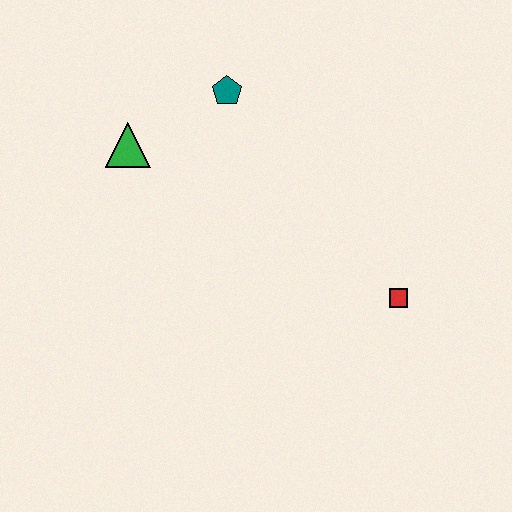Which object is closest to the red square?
The teal pentagon is closest to the red square.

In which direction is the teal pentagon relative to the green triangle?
The teal pentagon is to the right of the green triangle.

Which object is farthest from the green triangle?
The red square is farthest from the green triangle.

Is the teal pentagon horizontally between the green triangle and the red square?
Yes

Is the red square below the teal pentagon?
Yes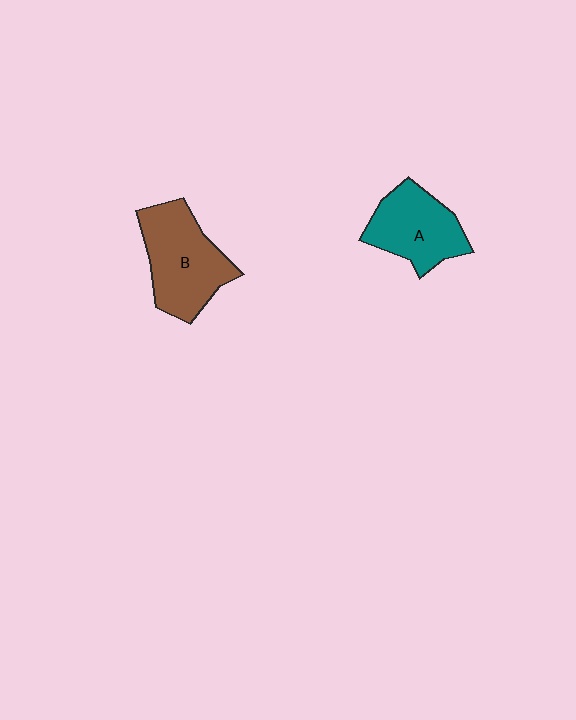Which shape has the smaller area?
Shape A (teal).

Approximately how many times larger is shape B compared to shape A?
Approximately 1.2 times.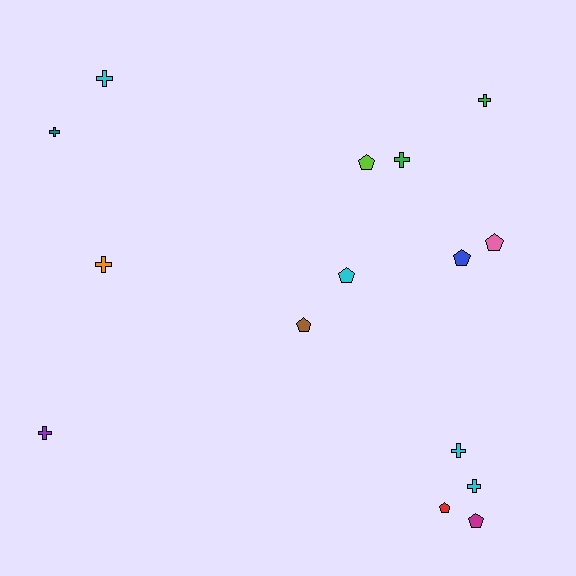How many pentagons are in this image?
There are 7 pentagons.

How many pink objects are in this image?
There is 1 pink object.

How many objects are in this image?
There are 15 objects.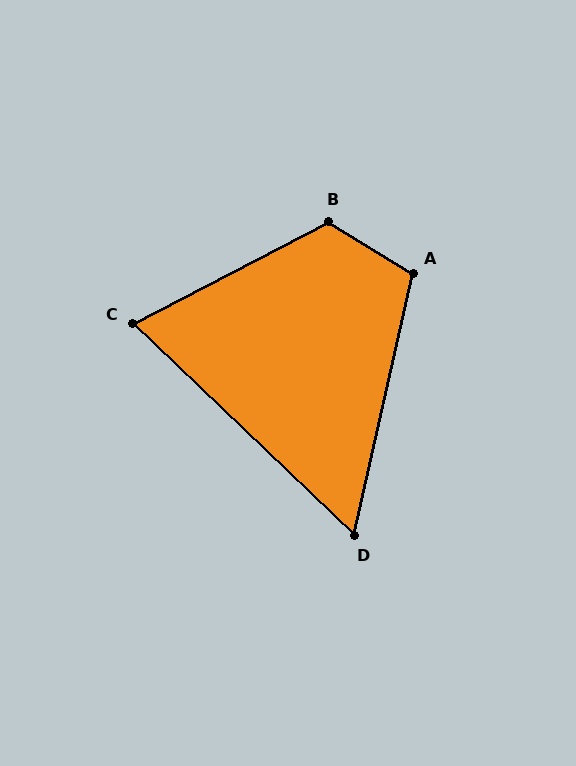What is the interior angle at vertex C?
Approximately 71 degrees (acute).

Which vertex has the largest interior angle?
B, at approximately 121 degrees.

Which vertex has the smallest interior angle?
D, at approximately 59 degrees.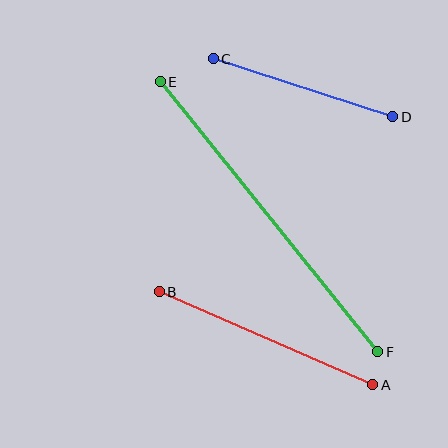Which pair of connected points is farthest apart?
Points E and F are farthest apart.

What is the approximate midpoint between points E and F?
The midpoint is at approximately (269, 217) pixels.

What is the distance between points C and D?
The distance is approximately 189 pixels.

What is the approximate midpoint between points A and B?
The midpoint is at approximately (266, 338) pixels.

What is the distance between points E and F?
The distance is approximately 347 pixels.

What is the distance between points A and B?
The distance is approximately 233 pixels.